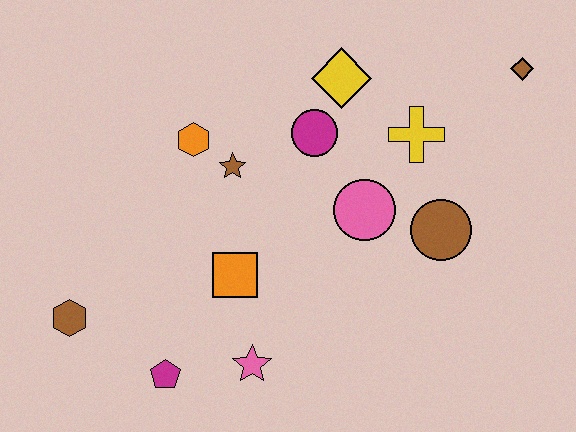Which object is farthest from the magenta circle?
The brown hexagon is farthest from the magenta circle.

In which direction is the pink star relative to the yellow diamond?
The pink star is below the yellow diamond.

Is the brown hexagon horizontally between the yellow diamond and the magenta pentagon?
No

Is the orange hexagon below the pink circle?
No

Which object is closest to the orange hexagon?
The brown star is closest to the orange hexagon.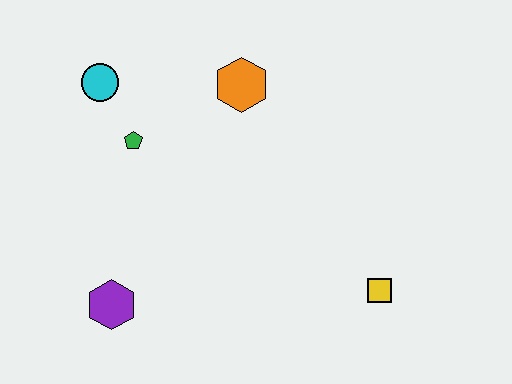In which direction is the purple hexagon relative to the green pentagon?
The purple hexagon is below the green pentagon.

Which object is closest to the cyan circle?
The green pentagon is closest to the cyan circle.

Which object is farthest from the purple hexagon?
The yellow square is farthest from the purple hexagon.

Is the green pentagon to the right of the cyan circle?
Yes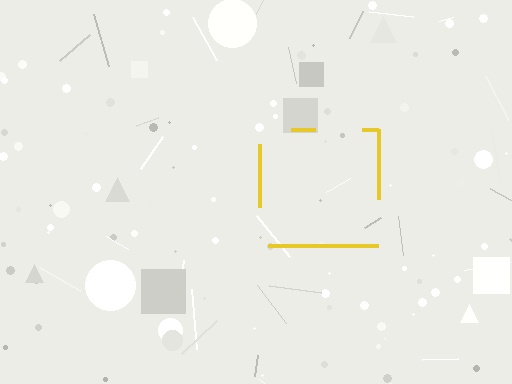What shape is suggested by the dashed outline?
The dashed outline suggests a square.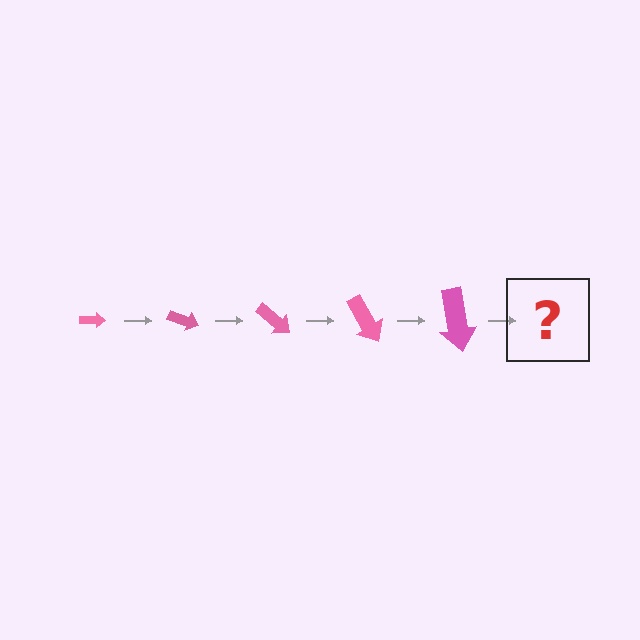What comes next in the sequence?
The next element should be an arrow, larger than the previous one and rotated 100 degrees from the start.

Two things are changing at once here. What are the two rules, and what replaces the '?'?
The two rules are that the arrow grows larger each step and it rotates 20 degrees each step. The '?' should be an arrow, larger than the previous one and rotated 100 degrees from the start.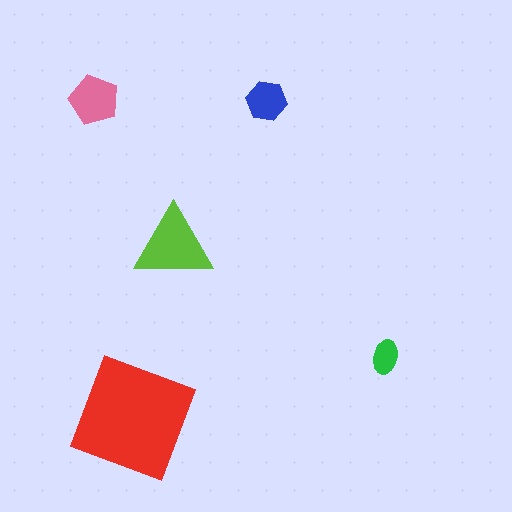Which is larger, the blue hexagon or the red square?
The red square.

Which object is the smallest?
The green ellipse.